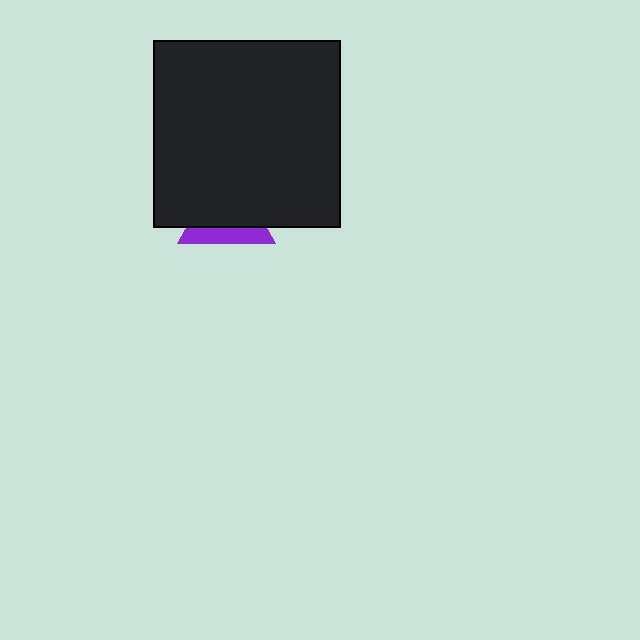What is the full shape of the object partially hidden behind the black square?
The partially hidden object is a purple triangle.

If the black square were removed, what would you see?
You would see the complete purple triangle.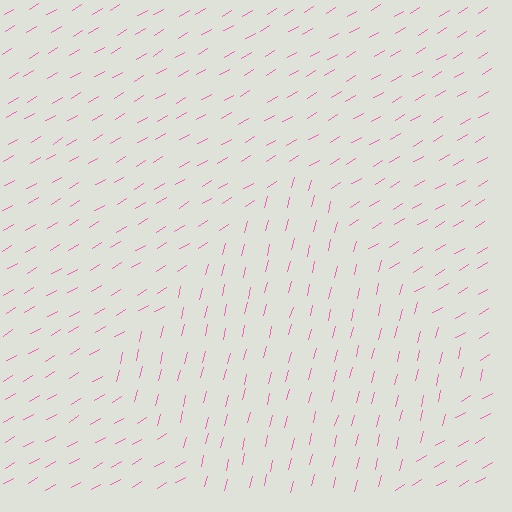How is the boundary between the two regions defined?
The boundary is defined purely by a change in line orientation (approximately 45 degrees difference). All lines are the same color and thickness.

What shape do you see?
I see a diamond.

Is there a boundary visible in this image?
Yes, there is a texture boundary formed by a change in line orientation.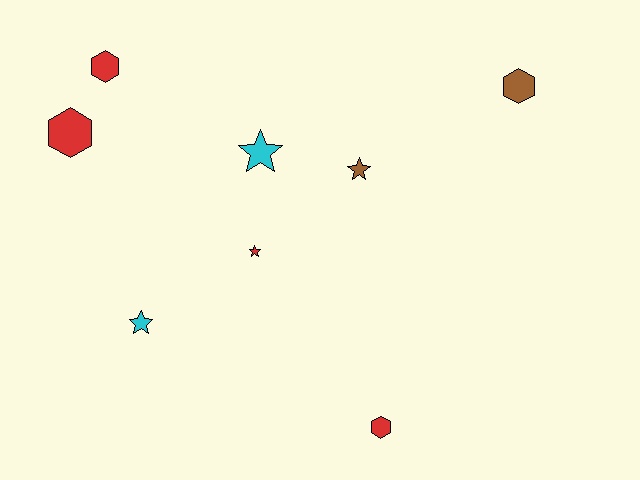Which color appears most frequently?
Red, with 4 objects.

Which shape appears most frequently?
Hexagon, with 4 objects.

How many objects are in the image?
There are 8 objects.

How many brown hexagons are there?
There is 1 brown hexagon.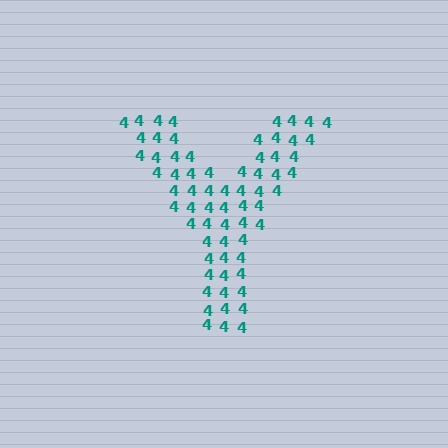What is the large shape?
The large shape is the letter Y.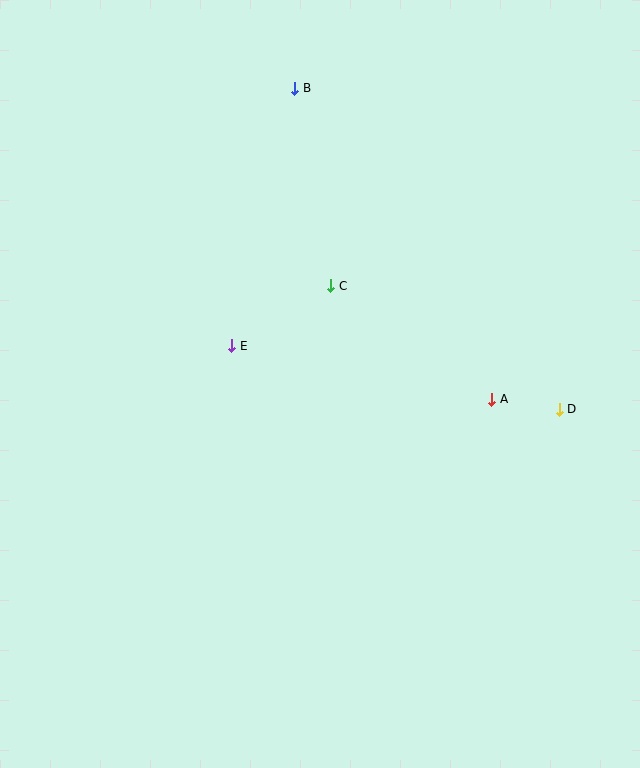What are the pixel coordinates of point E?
Point E is at (232, 346).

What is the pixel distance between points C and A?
The distance between C and A is 197 pixels.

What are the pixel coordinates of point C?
Point C is at (331, 286).